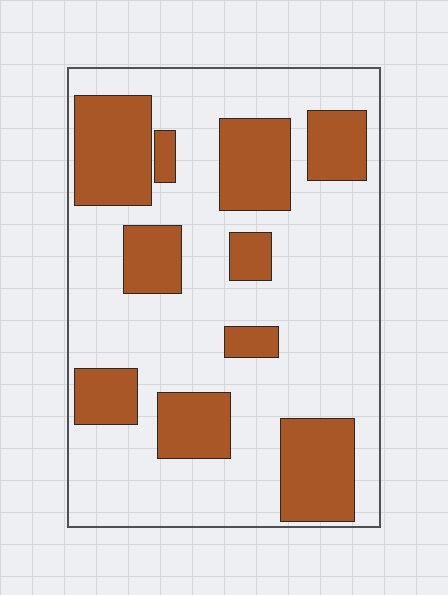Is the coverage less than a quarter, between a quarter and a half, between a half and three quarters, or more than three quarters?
Between a quarter and a half.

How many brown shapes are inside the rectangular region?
10.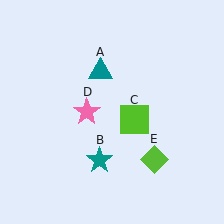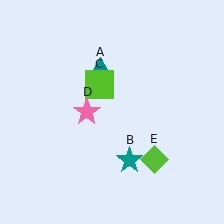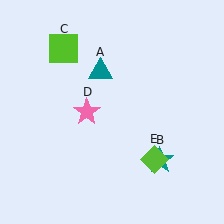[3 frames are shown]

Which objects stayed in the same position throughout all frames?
Teal triangle (object A) and pink star (object D) and lime diamond (object E) remained stationary.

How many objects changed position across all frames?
2 objects changed position: teal star (object B), lime square (object C).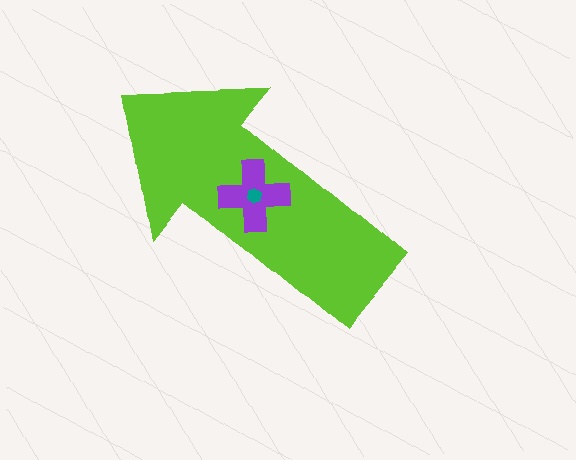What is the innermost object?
The teal hexagon.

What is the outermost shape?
The lime arrow.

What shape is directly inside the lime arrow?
The purple cross.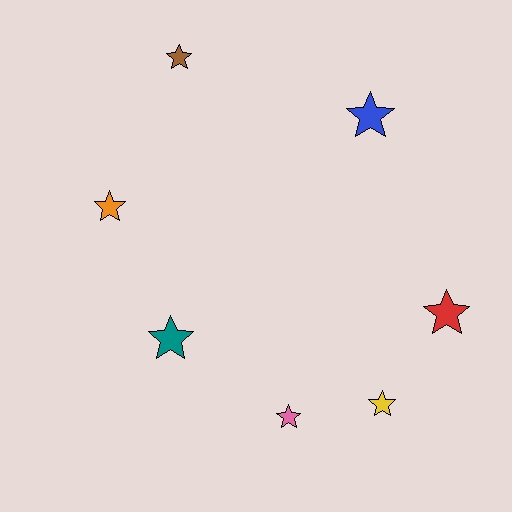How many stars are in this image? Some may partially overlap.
There are 7 stars.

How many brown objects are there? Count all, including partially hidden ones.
There is 1 brown object.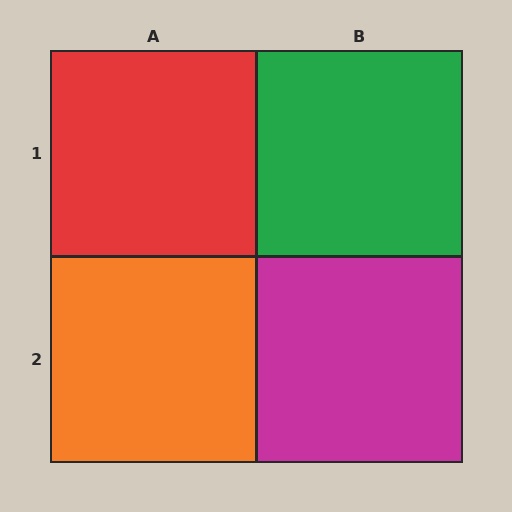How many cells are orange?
1 cell is orange.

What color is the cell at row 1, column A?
Red.